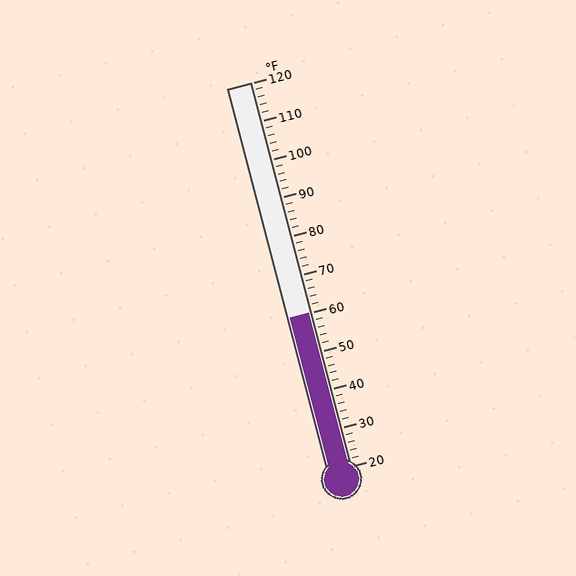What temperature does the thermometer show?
The thermometer shows approximately 60°F.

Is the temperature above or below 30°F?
The temperature is above 30°F.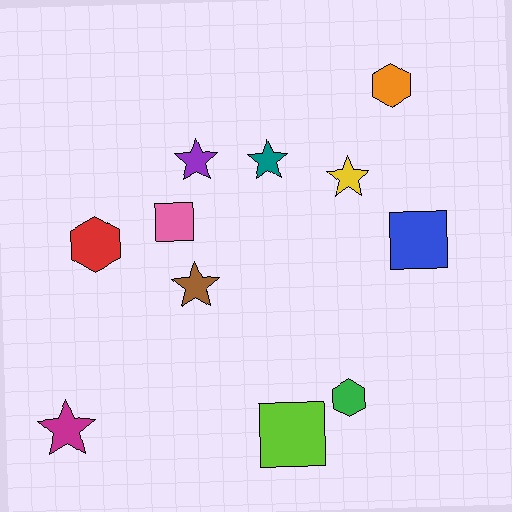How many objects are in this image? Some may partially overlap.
There are 11 objects.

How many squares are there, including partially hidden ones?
There are 3 squares.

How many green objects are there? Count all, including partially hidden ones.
There is 1 green object.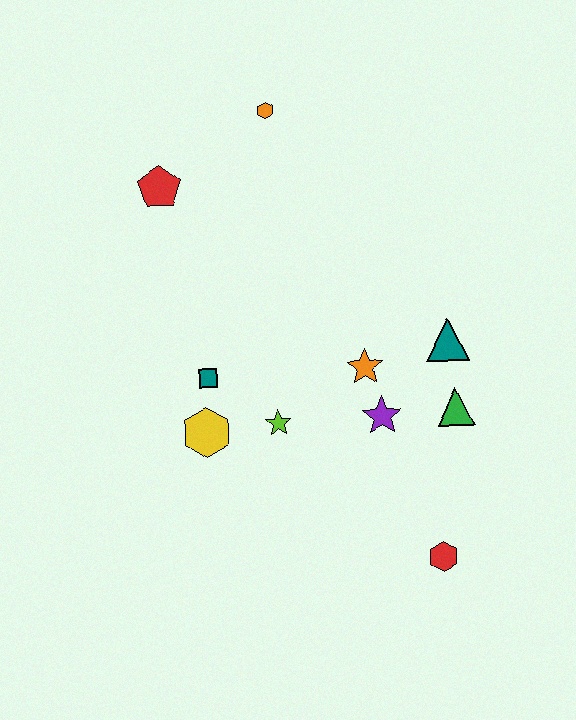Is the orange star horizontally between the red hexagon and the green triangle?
No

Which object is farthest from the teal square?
The red hexagon is farthest from the teal square.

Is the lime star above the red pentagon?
No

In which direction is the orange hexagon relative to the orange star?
The orange hexagon is above the orange star.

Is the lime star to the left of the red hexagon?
Yes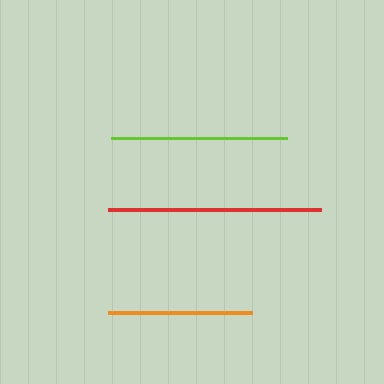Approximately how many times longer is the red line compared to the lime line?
The red line is approximately 1.2 times the length of the lime line.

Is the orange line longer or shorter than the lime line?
The lime line is longer than the orange line.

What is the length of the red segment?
The red segment is approximately 212 pixels long.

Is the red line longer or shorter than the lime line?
The red line is longer than the lime line.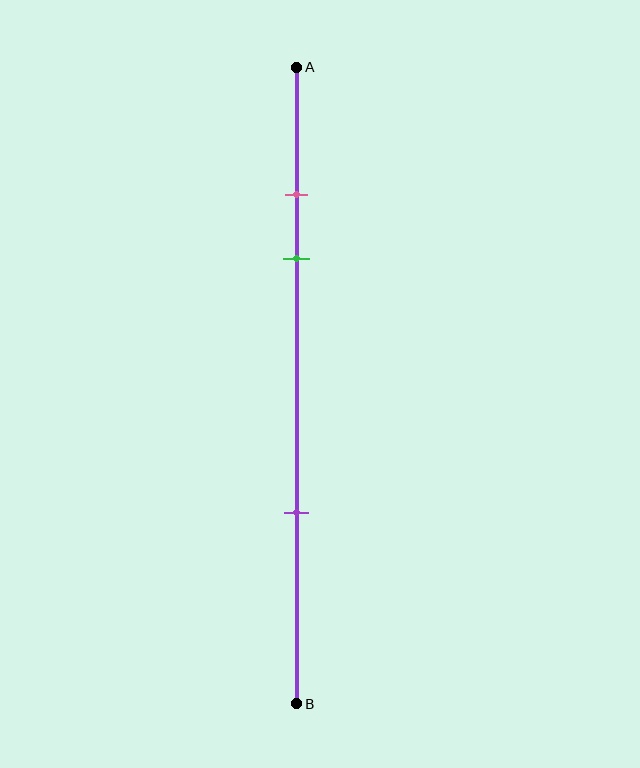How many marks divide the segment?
There are 3 marks dividing the segment.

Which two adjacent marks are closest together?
The pink and green marks are the closest adjacent pair.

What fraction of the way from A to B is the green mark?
The green mark is approximately 30% (0.3) of the way from A to B.